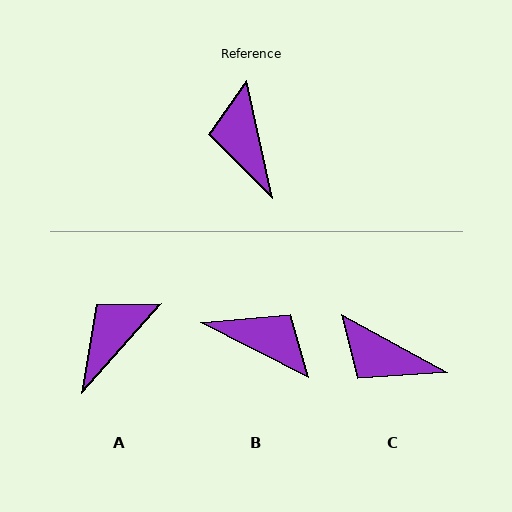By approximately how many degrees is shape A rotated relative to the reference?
Approximately 54 degrees clockwise.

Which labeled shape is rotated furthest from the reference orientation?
B, about 129 degrees away.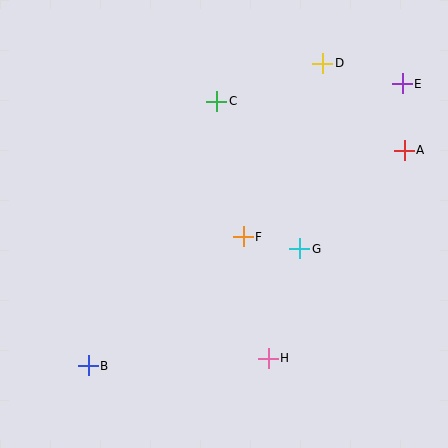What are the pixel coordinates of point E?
Point E is at (402, 84).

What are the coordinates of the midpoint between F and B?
The midpoint between F and B is at (166, 301).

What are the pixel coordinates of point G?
Point G is at (300, 249).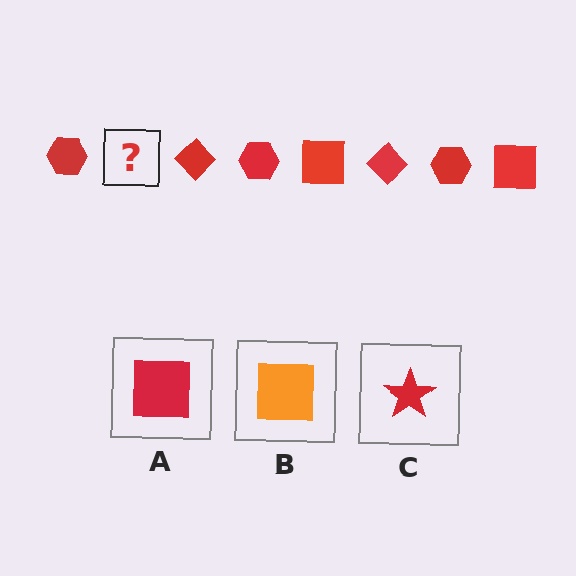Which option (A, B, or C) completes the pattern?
A.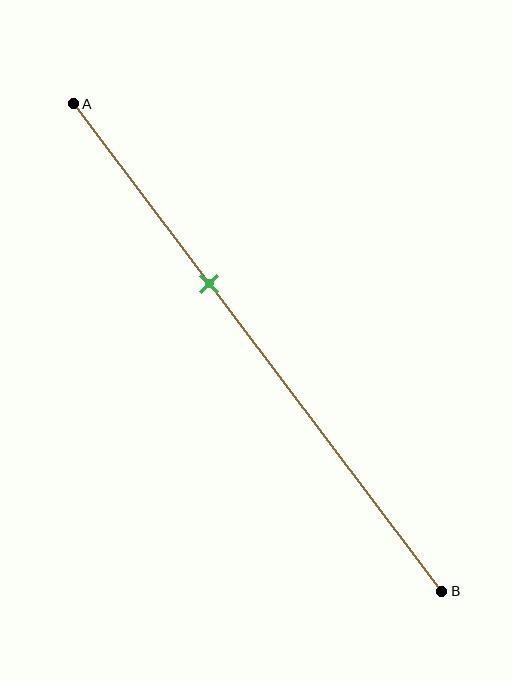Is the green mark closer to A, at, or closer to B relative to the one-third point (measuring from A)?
The green mark is closer to point B than the one-third point of segment AB.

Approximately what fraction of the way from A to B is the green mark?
The green mark is approximately 35% of the way from A to B.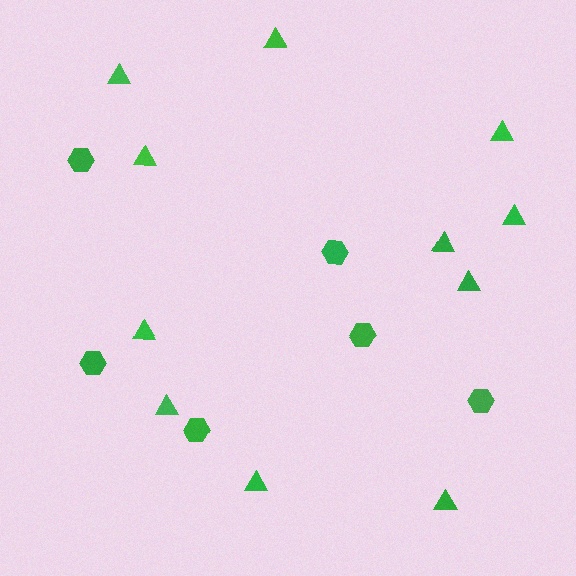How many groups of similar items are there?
There are 2 groups: one group of hexagons (6) and one group of triangles (11).